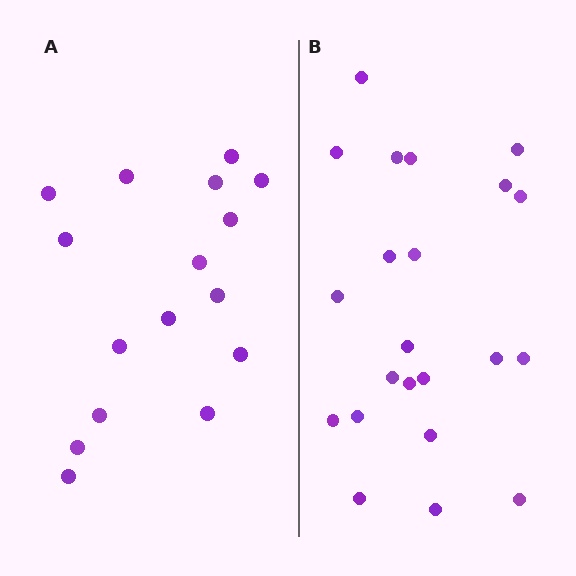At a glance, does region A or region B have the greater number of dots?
Region B (the right region) has more dots.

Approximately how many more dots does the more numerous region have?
Region B has about 6 more dots than region A.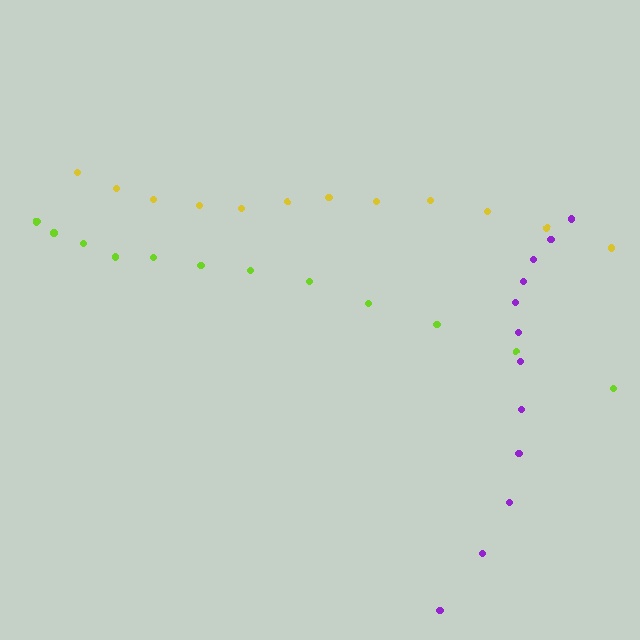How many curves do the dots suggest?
There are 3 distinct paths.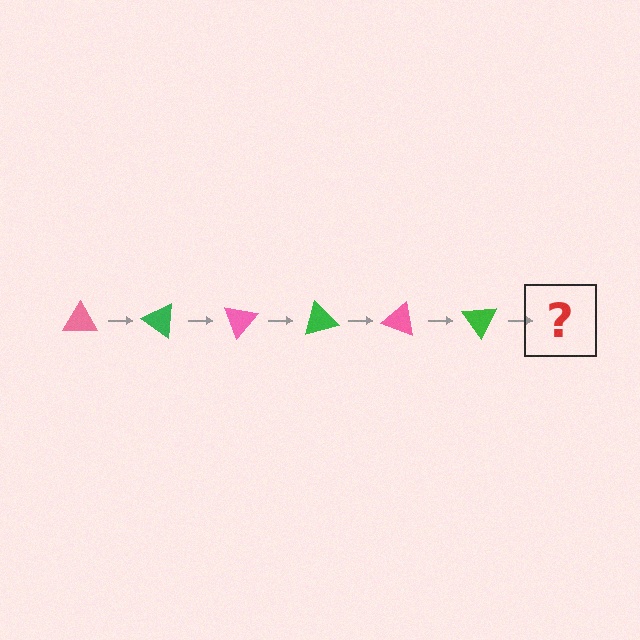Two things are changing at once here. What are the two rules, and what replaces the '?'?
The two rules are that it rotates 35 degrees each step and the color cycles through pink and green. The '?' should be a pink triangle, rotated 210 degrees from the start.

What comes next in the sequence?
The next element should be a pink triangle, rotated 210 degrees from the start.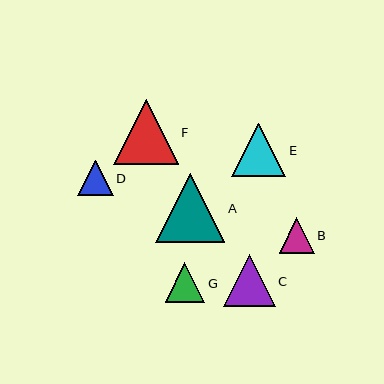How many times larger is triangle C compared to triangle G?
Triangle C is approximately 1.3 times the size of triangle G.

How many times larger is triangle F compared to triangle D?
Triangle F is approximately 1.8 times the size of triangle D.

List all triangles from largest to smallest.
From largest to smallest: A, F, E, C, G, D, B.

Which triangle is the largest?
Triangle A is the largest with a size of approximately 69 pixels.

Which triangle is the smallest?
Triangle B is the smallest with a size of approximately 35 pixels.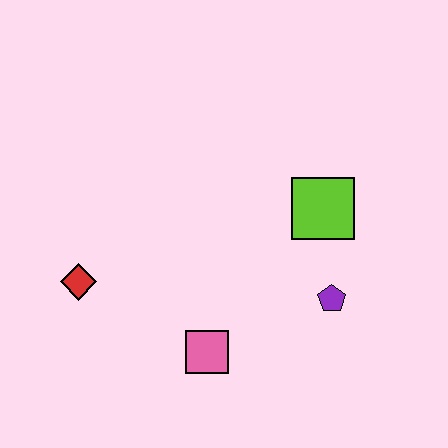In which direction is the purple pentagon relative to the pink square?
The purple pentagon is to the right of the pink square.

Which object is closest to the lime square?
The purple pentagon is closest to the lime square.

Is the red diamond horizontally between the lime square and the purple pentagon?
No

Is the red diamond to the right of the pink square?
No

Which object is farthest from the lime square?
The red diamond is farthest from the lime square.